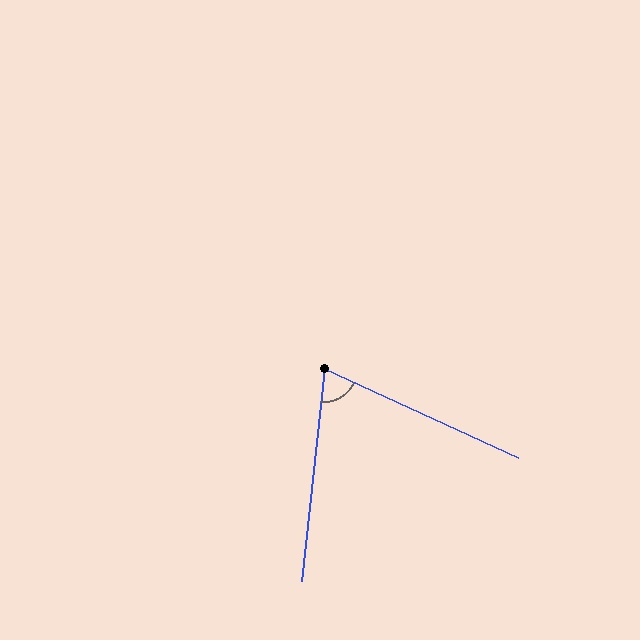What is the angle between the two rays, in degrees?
Approximately 72 degrees.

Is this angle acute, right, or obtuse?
It is acute.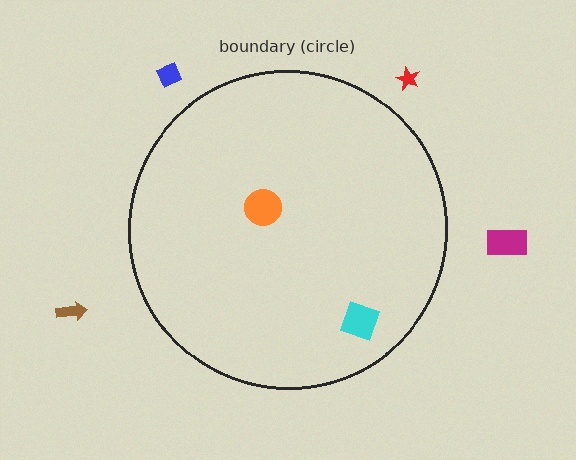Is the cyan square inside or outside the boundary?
Inside.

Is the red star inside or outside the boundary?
Outside.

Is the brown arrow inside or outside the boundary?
Outside.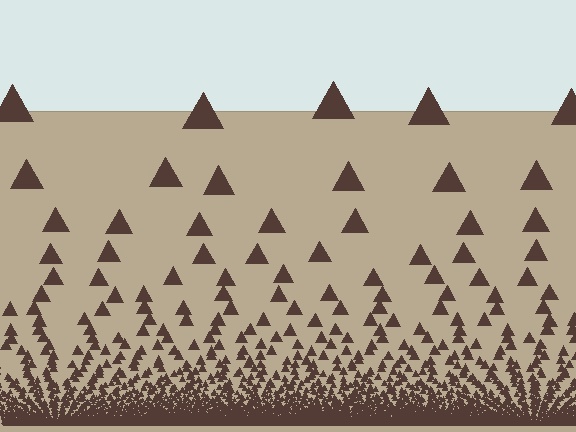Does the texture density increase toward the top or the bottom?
Density increases toward the bottom.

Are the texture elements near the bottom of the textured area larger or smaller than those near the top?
Smaller. The gradient is inverted — elements near the bottom are smaller and denser.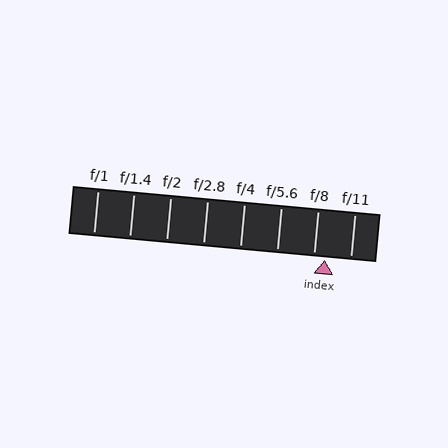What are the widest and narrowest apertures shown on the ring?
The widest aperture shown is f/1 and the narrowest is f/11.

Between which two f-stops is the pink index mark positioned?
The index mark is between f/8 and f/11.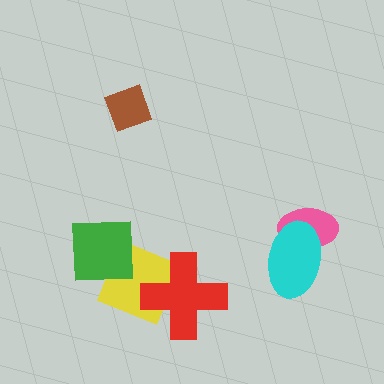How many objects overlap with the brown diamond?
0 objects overlap with the brown diamond.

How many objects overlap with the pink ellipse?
1 object overlaps with the pink ellipse.